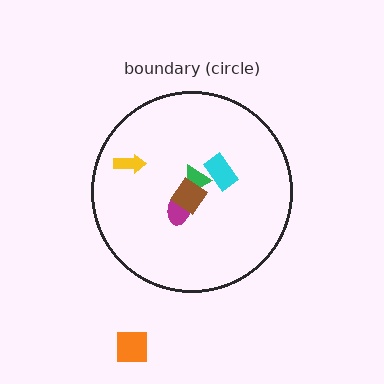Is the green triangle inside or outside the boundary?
Inside.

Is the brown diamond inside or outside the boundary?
Inside.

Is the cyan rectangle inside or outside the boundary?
Inside.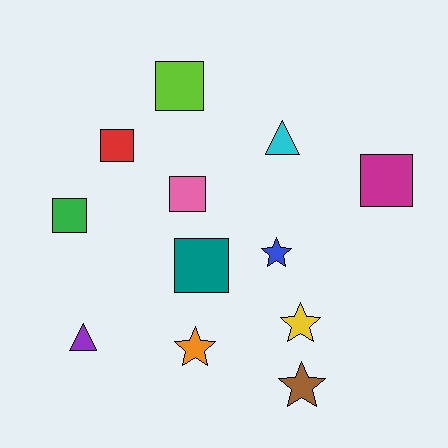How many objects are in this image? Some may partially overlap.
There are 12 objects.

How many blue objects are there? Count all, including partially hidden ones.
There is 1 blue object.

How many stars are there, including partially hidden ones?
There are 4 stars.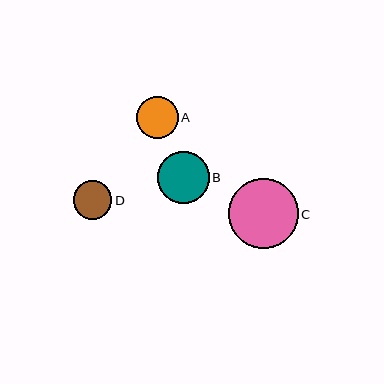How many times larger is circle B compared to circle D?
Circle B is approximately 1.3 times the size of circle D.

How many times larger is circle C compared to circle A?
Circle C is approximately 1.7 times the size of circle A.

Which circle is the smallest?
Circle D is the smallest with a size of approximately 38 pixels.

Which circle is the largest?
Circle C is the largest with a size of approximately 70 pixels.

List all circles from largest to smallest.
From largest to smallest: C, B, A, D.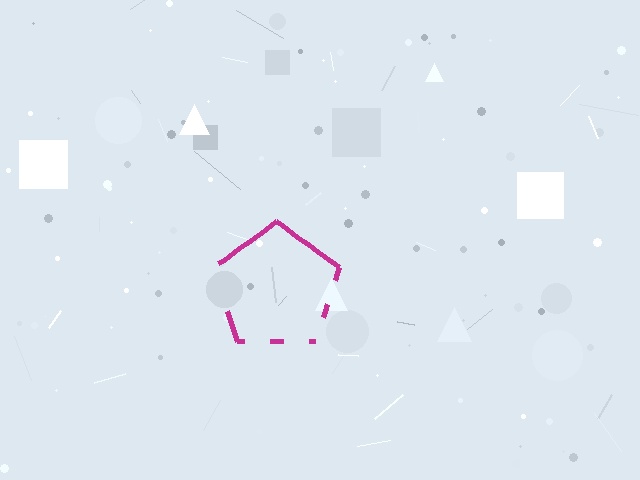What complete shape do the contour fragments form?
The contour fragments form a pentagon.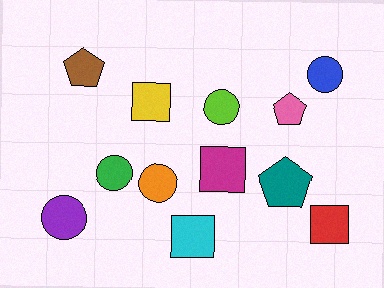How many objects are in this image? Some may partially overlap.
There are 12 objects.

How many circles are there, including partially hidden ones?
There are 5 circles.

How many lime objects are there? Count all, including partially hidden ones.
There is 1 lime object.